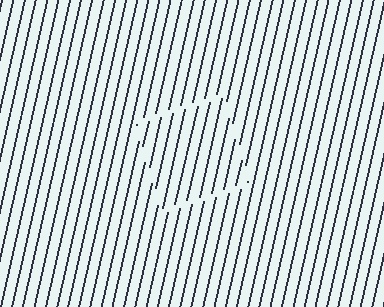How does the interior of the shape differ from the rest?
The interior of the shape contains the same grating, shifted by half a period — the contour is defined by the phase discontinuity where line-ends from the inner and outer gratings abut.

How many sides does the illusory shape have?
4 sides — the line-ends trace a square.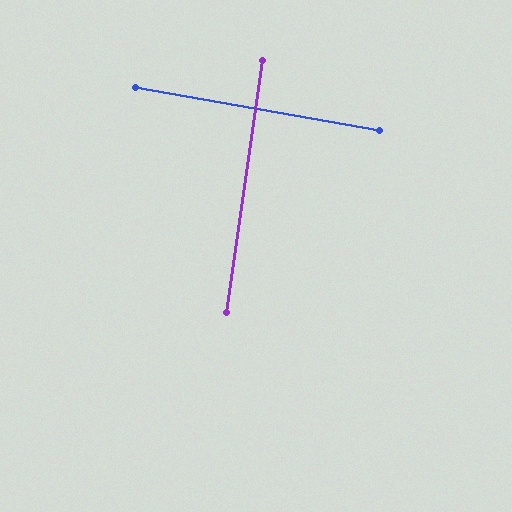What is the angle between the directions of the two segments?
Approximately 88 degrees.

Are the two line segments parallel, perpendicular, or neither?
Perpendicular — they meet at approximately 88°.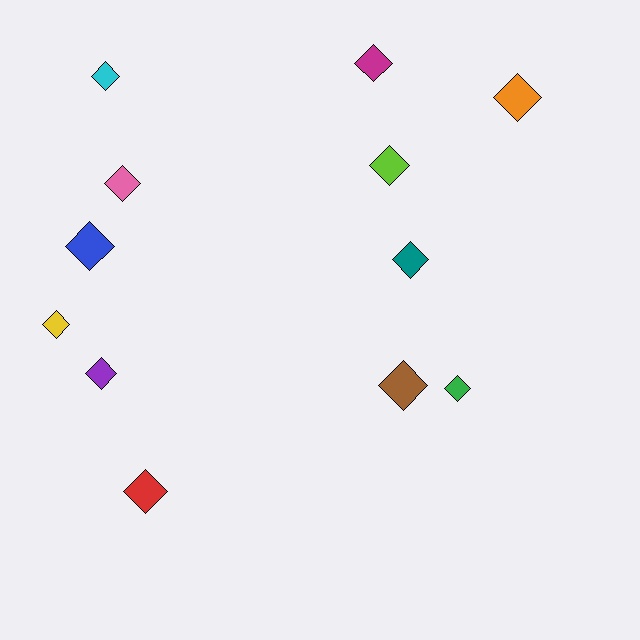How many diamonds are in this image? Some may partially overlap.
There are 12 diamonds.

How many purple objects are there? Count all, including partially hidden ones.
There is 1 purple object.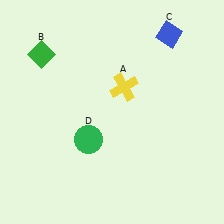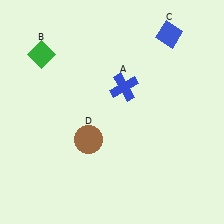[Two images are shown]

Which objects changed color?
A changed from yellow to blue. D changed from green to brown.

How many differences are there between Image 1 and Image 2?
There are 2 differences between the two images.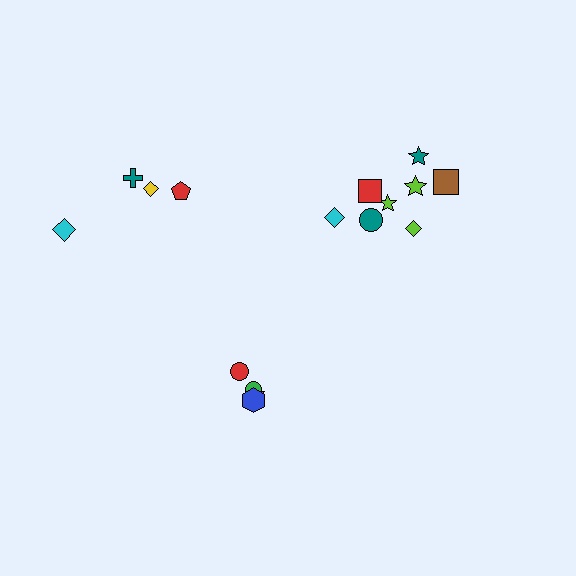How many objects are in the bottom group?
There are 4 objects.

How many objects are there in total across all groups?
There are 16 objects.